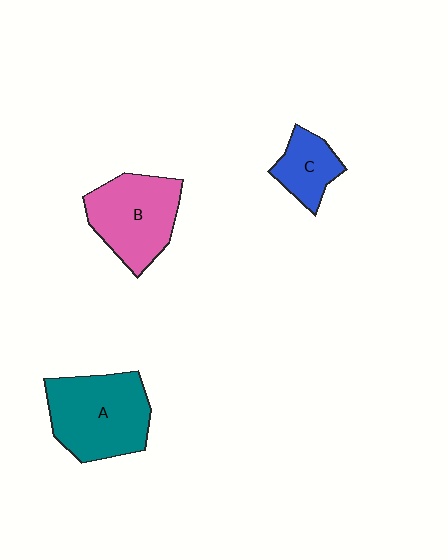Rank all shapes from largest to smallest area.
From largest to smallest: A (teal), B (pink), C (blue).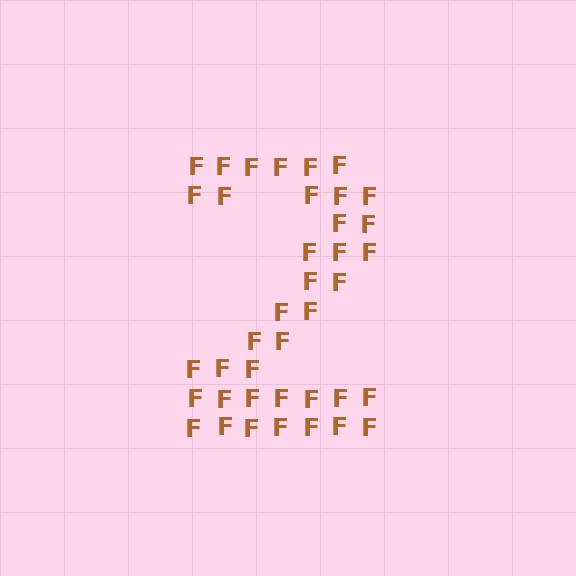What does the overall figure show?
The overall figure shows the digit 2.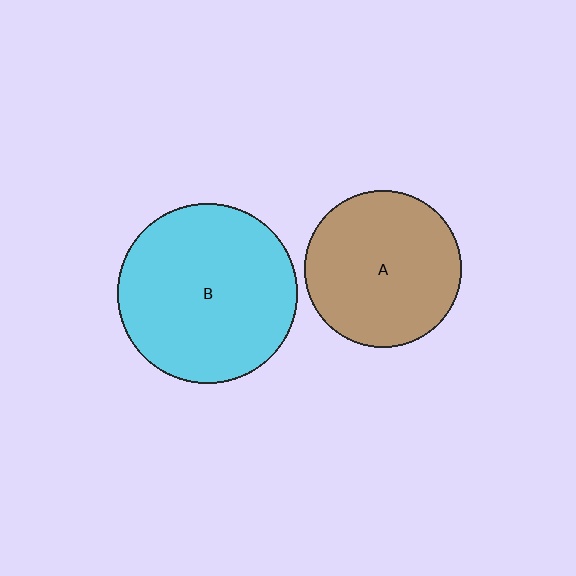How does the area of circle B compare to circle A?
Approximately 1.3 times.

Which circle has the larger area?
Circle B (cyan).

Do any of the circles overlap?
No, none of the circles overlap.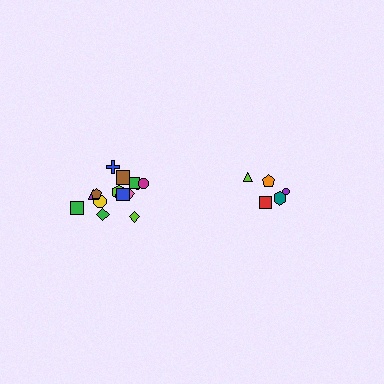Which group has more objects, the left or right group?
The left group.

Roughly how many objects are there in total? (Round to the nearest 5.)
Roughly 20 objects in total.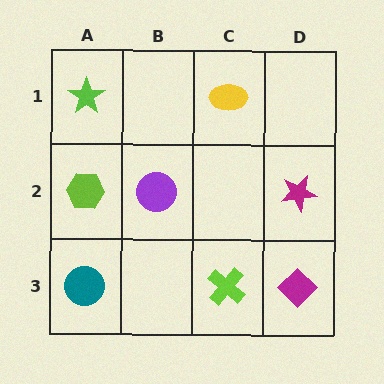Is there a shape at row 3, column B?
No, that cell is empty.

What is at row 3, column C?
A lime cross.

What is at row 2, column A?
A lime hexagon.